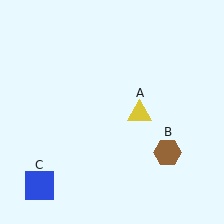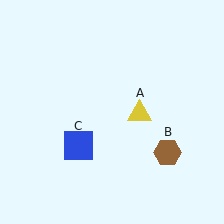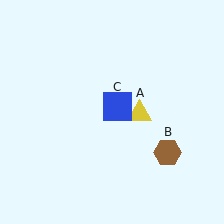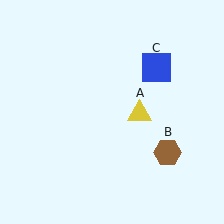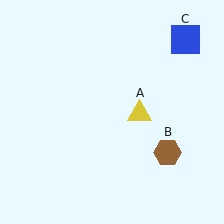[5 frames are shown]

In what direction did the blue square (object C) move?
The blue square (object C) moved up and to the right.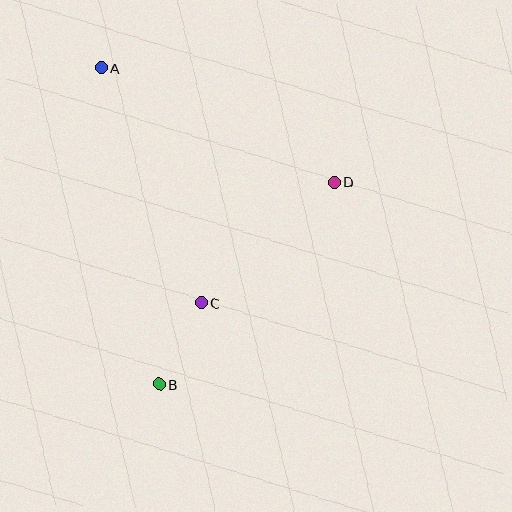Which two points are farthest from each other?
Points A and B are farthest from each other.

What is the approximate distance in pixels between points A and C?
The distance between A and C is approximately 255 pixels.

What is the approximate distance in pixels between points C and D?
The distance between C and D is approximately 179 pixels.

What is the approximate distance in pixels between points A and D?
The distance between A and D is approximately 260 pixels.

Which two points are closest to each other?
Points B and C are closest to each other.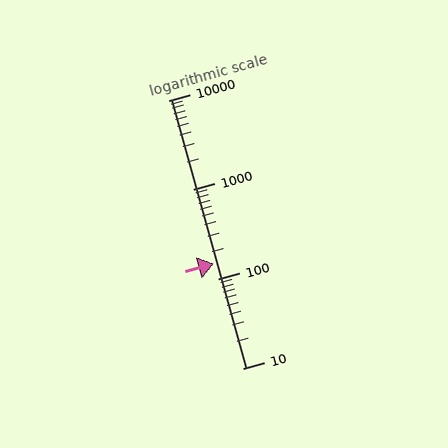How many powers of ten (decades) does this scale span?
The scale spans 3 decades, from 10 to 10000.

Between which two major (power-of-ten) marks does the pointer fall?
The pointer is between 100 and 1000.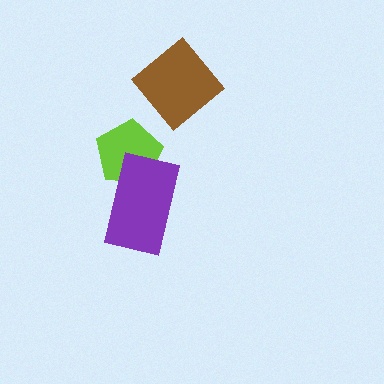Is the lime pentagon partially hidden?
Yes, it is partially covered by another shape.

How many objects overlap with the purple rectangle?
1 object overlaps with the purple rectangle.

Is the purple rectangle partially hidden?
No, no other shape covers it.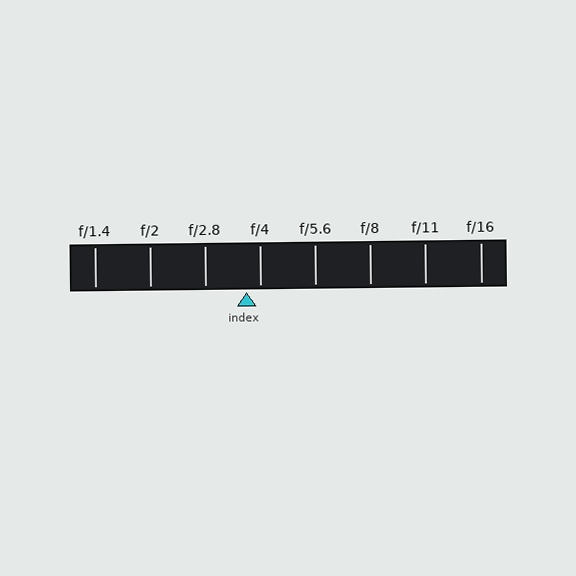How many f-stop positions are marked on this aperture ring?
There are 8 f-stop positions marked.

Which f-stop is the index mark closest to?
The index mark is closest to f/4.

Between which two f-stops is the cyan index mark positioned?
The index mark is between f/2.8 and f/4.